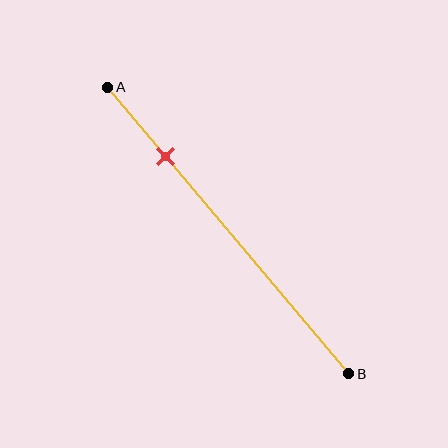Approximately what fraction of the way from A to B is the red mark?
The red mark is approximately 25% of the way from A to B.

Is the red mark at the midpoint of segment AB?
No, the mark is at about 25% from A, not at the 50% midpoint.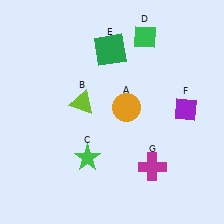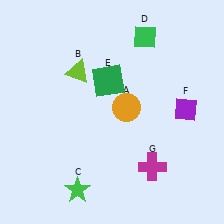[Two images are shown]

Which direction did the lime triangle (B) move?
The lime triangle (B) moved up.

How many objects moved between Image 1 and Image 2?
3 objects moved between the two images.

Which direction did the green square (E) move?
The green square (E) moved down.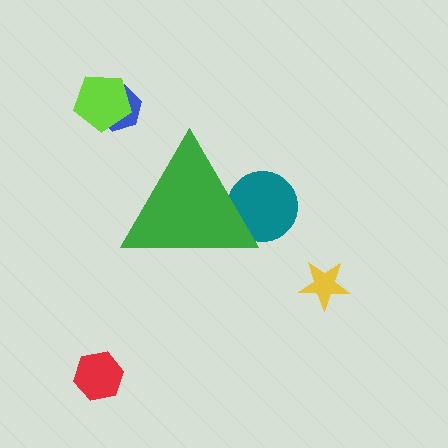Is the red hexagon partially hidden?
No, the red hexagon is fully visible.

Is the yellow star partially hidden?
No, the yellow star is fully visible.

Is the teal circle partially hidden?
Yes, the teal circle is partially hidden behind the green triangle.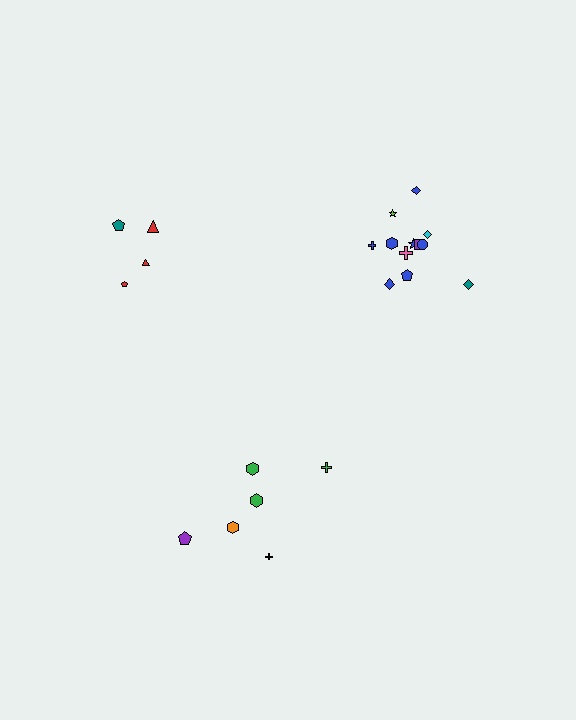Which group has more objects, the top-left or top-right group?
The top-right group.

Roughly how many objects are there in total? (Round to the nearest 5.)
Roughly 20 objects in total.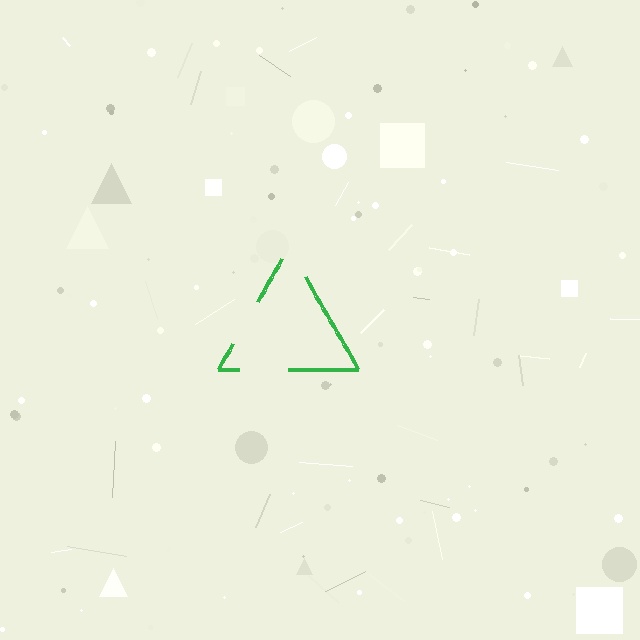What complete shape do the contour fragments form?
The contour fragments form a triangle.